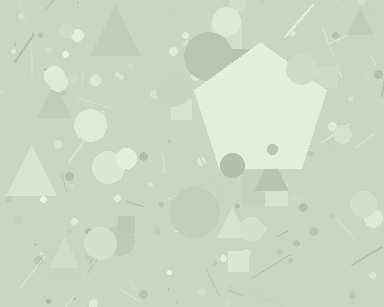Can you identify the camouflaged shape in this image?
The camouflaged shape is a pentagon.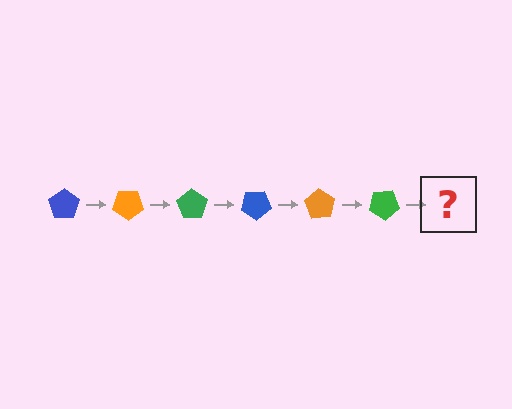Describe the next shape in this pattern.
It should be a blue pentagon, rotated 210 degrees from the start.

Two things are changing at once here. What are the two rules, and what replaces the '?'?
The two rules are that it rotates 35 degrees each step and the color cycles through blue, orange, and green. The '?' should be a blue pentagon, rotated 210 degrees from the start.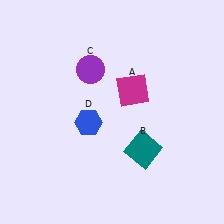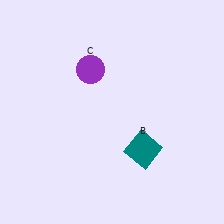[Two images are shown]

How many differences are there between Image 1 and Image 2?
There are 2 differences between the two images.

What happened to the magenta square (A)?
The magenta square (A) was removed in Image 2. It was in the top-right area of Image 1.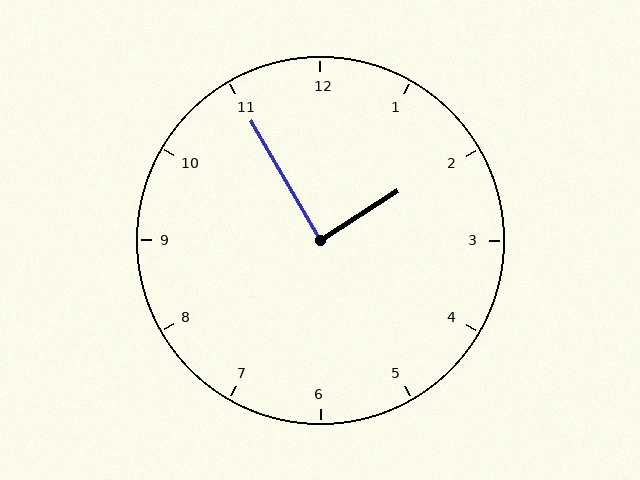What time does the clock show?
1:55.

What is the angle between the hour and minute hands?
Approximately 88 degrees.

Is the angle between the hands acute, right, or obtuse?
It is right.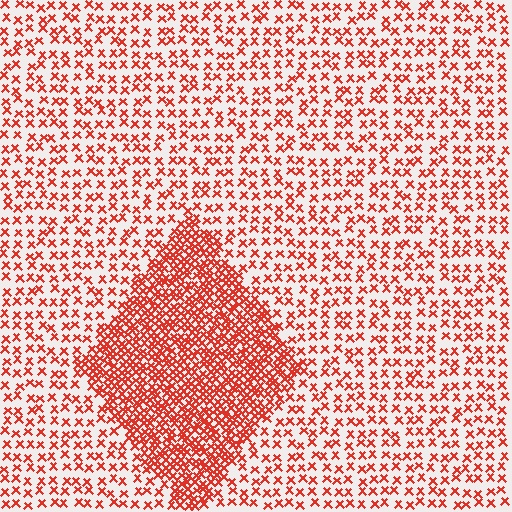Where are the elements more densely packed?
The elements are more densely packed inside the diamond boundary.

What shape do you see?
I see a diamond.